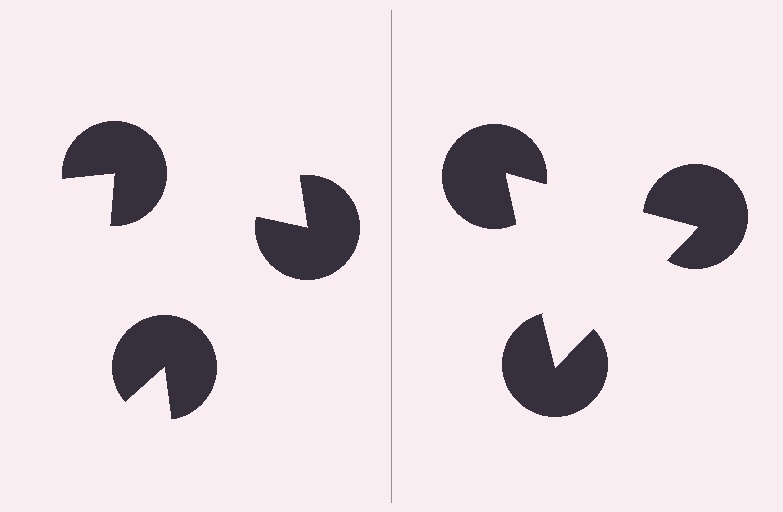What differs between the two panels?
The pac-man discs are positioned identically on both sides; only the wedge orientations differ. On the right they align to a triangle; on the left they are misaligned.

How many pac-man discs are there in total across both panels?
6 — 3 on each side.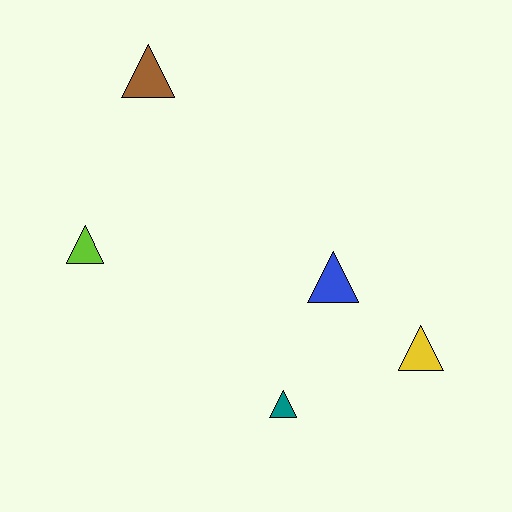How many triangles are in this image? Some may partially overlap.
There are 5 triangles.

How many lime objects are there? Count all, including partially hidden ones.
There is 1 lime object.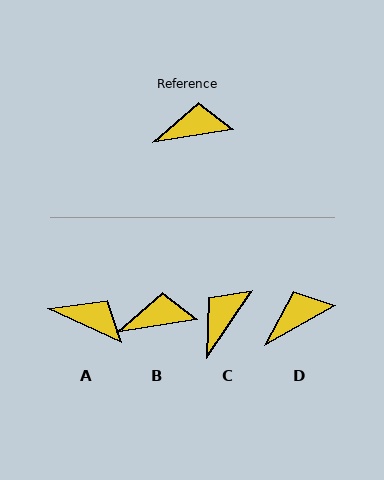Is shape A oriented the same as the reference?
No, it is off by about 33 degrees.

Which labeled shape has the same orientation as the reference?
B.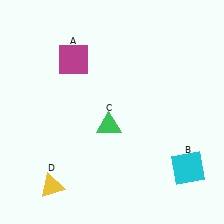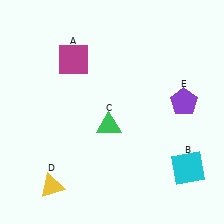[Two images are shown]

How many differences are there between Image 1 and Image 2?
There is 1 difference between the two images.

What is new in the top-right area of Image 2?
A purple pentagon (E) was added in the top-right area of Image 2.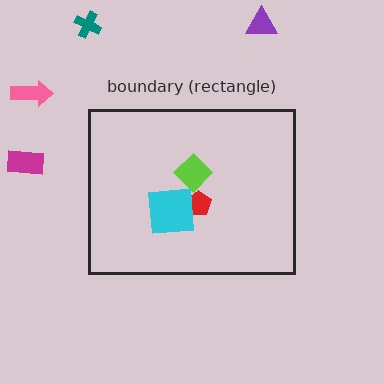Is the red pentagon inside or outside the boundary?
Inside.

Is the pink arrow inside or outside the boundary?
Outside.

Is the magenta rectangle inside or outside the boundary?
Outside.